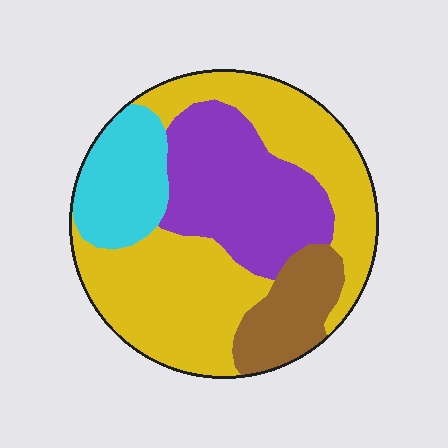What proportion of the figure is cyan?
Cyan takes up less than a sixth of the figure.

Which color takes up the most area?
Yellow, at roughly 50%.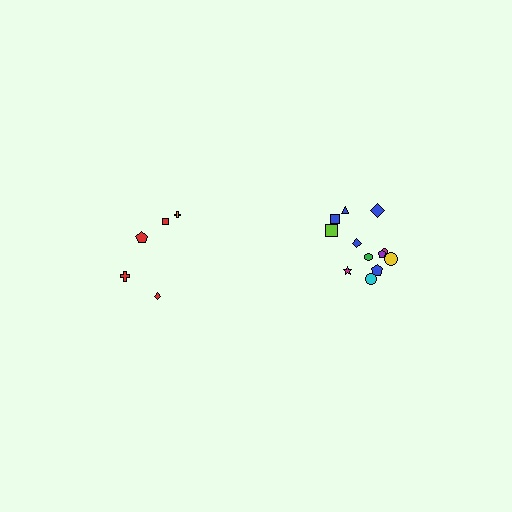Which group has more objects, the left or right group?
The right group.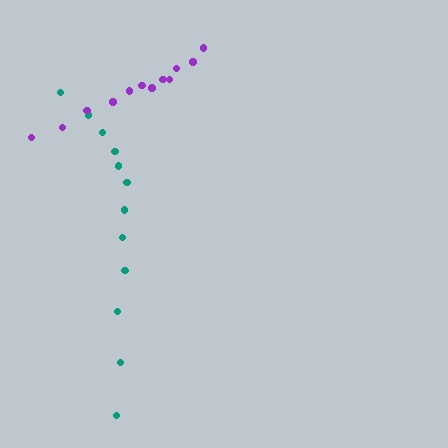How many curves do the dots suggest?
There are 2 distinct paths.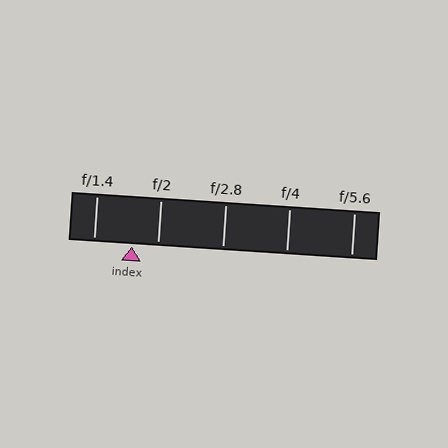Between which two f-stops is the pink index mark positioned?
The index mark is between f/1.4 and f/2.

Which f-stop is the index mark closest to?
The index mark is closest to f/2.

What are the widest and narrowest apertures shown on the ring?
The widest aperture shown is f/1.4 and the narrowest is f/5.6.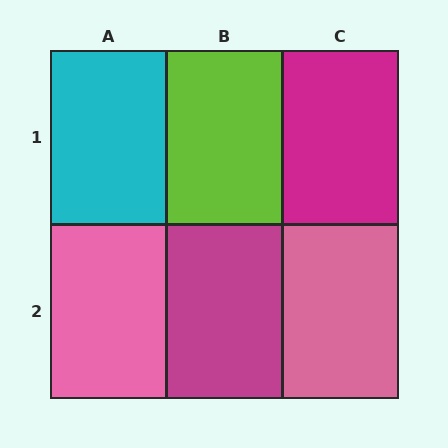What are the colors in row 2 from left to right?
Pink, magenta, pink.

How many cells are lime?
1 cell is lime.